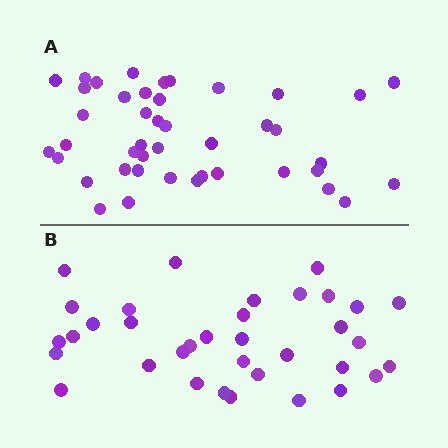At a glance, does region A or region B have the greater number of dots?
Region A (the top region) has more dots.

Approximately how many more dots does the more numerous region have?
Region A has roughly 8 or so more dots than region B.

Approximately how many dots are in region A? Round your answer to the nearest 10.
About 40 dots. (The exact count is 43, which rounds to 40.)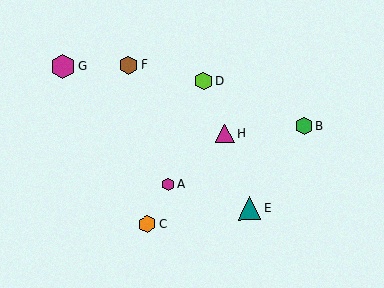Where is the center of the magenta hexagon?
The center of the magenta hexagon is at (169, 184).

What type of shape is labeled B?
Shape B is a green hexagon.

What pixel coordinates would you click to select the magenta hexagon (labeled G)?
Click at (63, 67) to select the magenta hexagon G.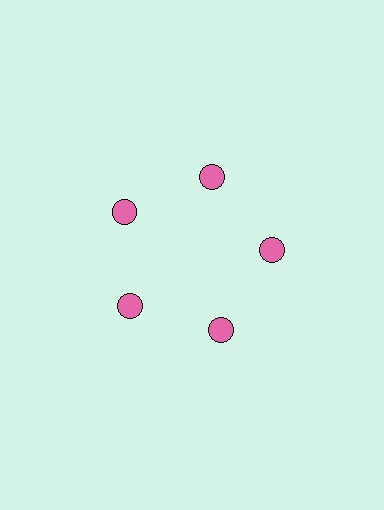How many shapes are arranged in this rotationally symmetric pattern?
There are 5 shapes, arranged in 5 groups of 1.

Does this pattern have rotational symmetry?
Yes, this pattern has 5-fold rotational symmetry. It looks the same after rotating 72 degrees around the center.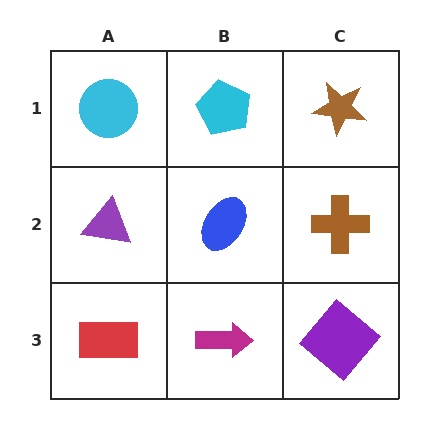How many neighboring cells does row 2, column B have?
4.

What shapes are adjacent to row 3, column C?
A brown cross (row 2, column C), a magenta arrow (row 3, column B).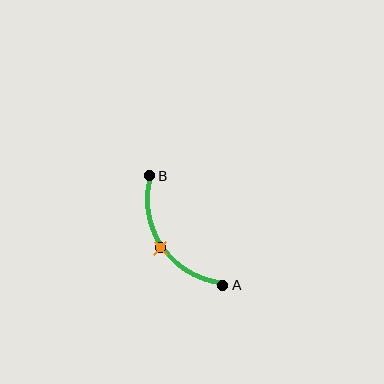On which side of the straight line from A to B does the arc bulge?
The arc bulges below and to the left of the straight line connecting A and B.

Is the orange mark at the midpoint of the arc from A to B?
Yes. The orange mark lies on the arc at equal arc-length from both A and B — it is the arc midpoint.